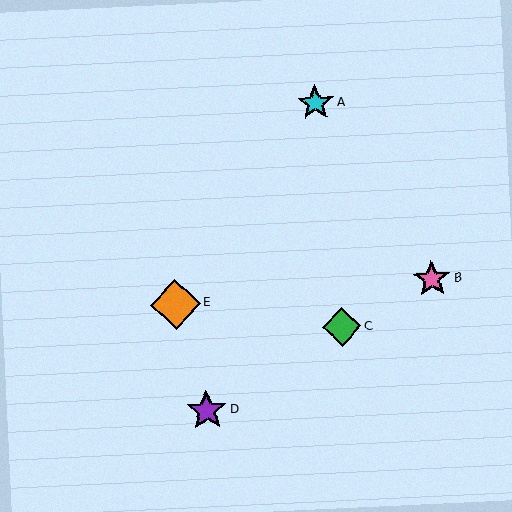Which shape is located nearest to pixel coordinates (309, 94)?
The cyan star (labeled A) at (315, 103) is nearest to that location.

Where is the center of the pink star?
The center of the pink star is at (432, 279).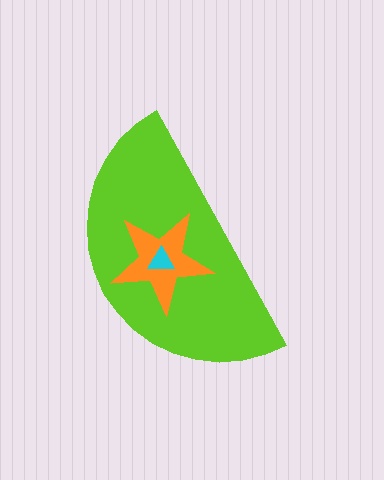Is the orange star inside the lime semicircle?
Yes.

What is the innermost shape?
The cyan triangle.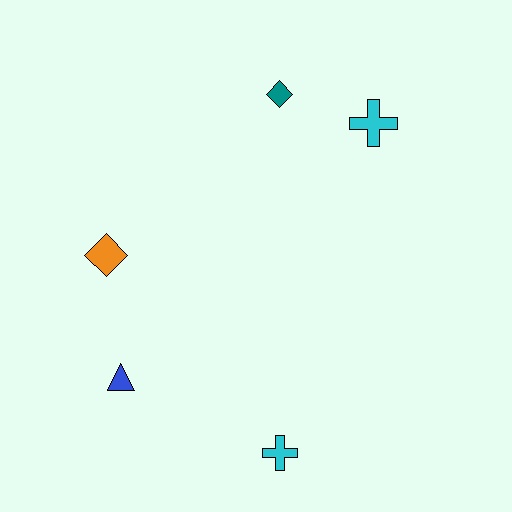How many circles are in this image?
There are no circles.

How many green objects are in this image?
There are no green objects.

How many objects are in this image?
There are 5 objects.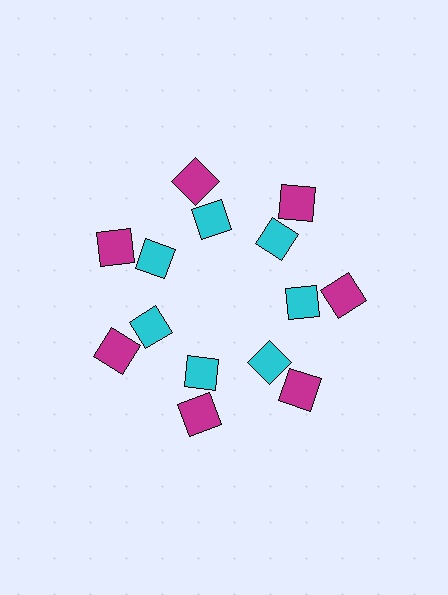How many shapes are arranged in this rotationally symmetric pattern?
There are 14 shapes, arranged in 7 groups of 2.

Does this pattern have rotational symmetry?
Yes, this pattern has 7-fold rotational symmetry. It looks the same after rotating 51 degrees around the center.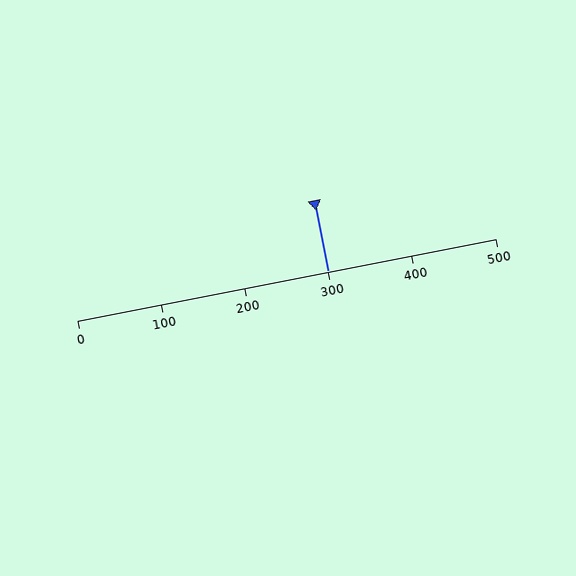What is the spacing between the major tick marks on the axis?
The major ticks are spaced 100 apart.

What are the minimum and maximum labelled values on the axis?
The axis runs from 0 to 500.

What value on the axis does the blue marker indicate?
The marker indicates approximately 300.